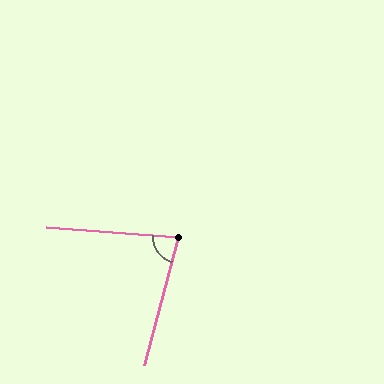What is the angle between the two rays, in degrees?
Approximately 79 degrees.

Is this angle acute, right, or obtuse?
It is acute.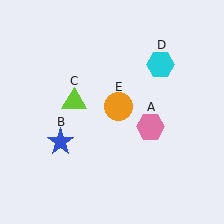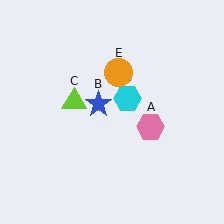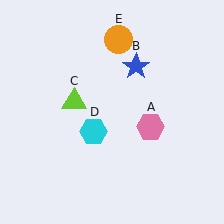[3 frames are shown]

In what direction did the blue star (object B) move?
The blue star (object B) moved up and to the right.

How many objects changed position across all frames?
3 objects changed position: blue star (object B), cyan hexagon (object D), orange circle (object E).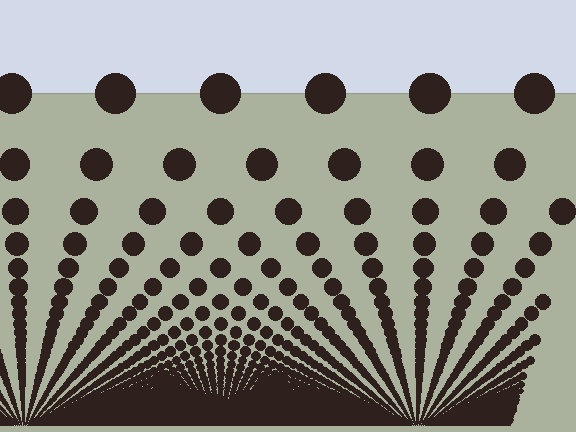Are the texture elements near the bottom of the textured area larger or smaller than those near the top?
Smaller. The gradient is inverted — elements near the bottom are smaller and denser.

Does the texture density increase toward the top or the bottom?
Density increases toward the bottom.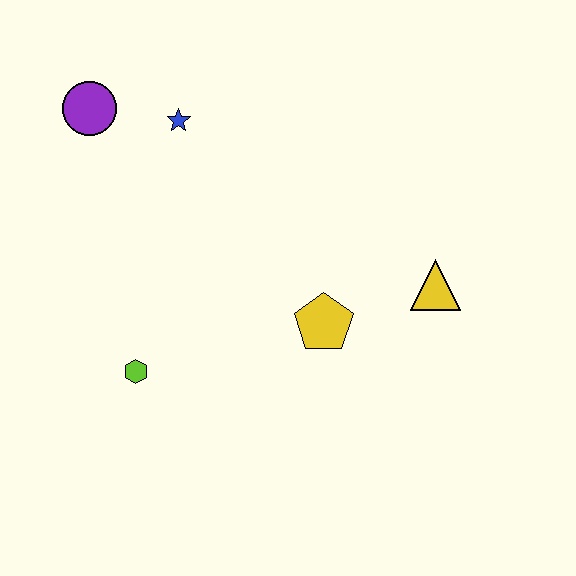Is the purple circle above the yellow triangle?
Yes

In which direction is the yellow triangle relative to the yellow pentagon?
The yellow triangle is to the right of the yellow pentagon.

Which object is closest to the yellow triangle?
The yellow pentagon is closest to the yellow triangle.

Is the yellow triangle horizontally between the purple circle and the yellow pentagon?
No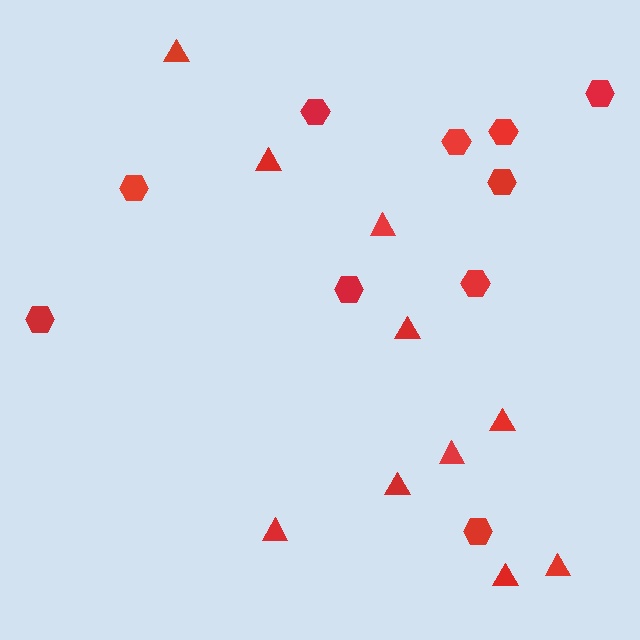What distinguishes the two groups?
There are 2 groups: one group of triangles (10) and one group of hexagons (10).